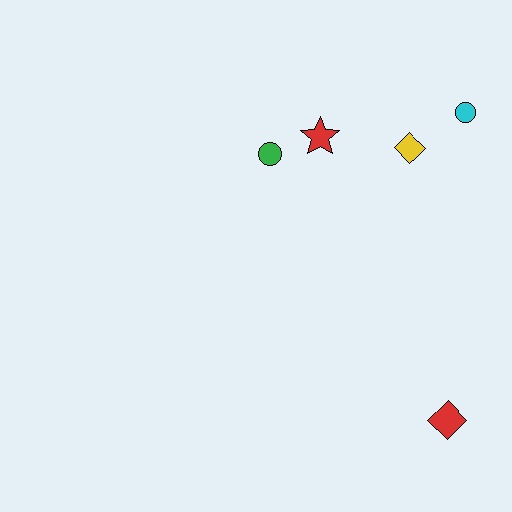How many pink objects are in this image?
There are no pink objects.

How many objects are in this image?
There are 5 objects.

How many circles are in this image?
There are 2 circles.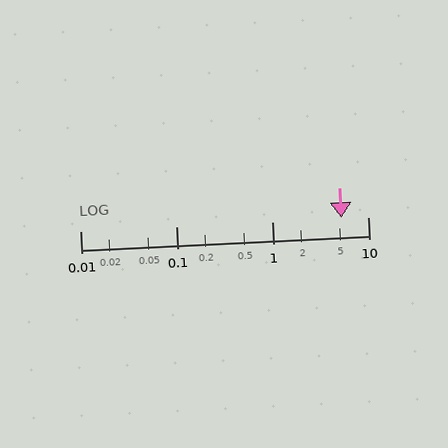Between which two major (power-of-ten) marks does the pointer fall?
The pointer is between 1 and 10.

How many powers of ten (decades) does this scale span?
The scale spans 3 decades, from 0.01 to 10.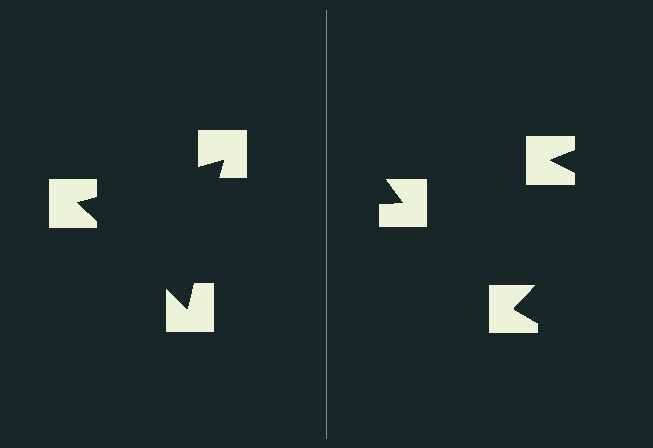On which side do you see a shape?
An illusory triangle appears on the left side. On the right side the wedge cuts are rotated, so no coherent shape forms.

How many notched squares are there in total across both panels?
6 — 3 on each side.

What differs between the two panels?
The notched squares are positioned identically on both sides; only the wedge orientations differ. On the left they align to a triangle; on the right they are misaligned.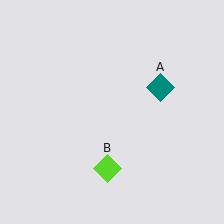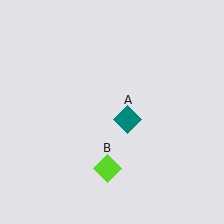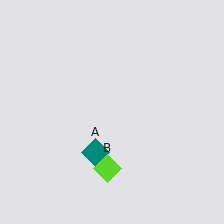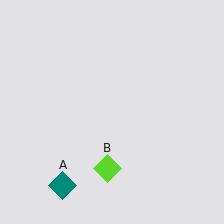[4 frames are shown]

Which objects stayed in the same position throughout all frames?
Lime diamond (object B) remained stationary.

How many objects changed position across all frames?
1 object changed position: teal diamond (object A).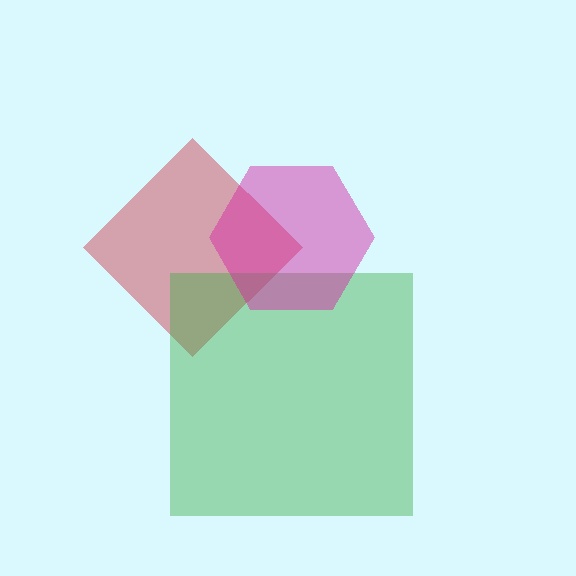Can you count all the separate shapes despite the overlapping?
Yes, there are 3 separate shapes.